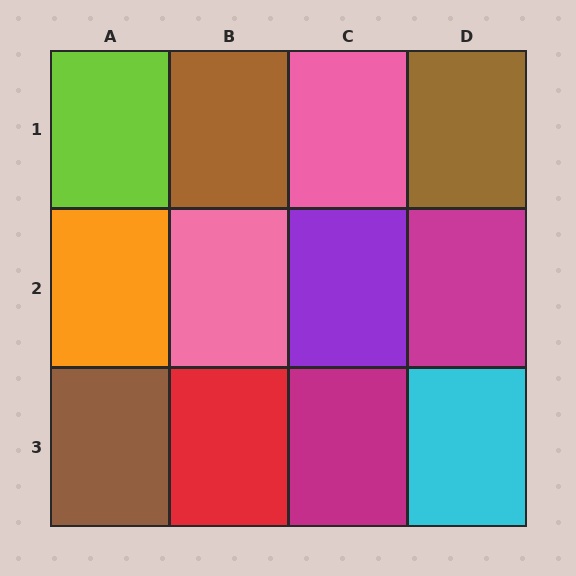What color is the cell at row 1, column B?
Brown.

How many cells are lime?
1 cell is lime.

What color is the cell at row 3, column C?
Magenta.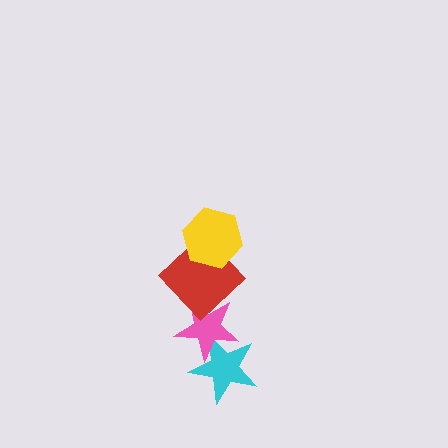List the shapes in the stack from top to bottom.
From top to bottom: the yellow hexagon, the red diamond, the pink star, the cyan star.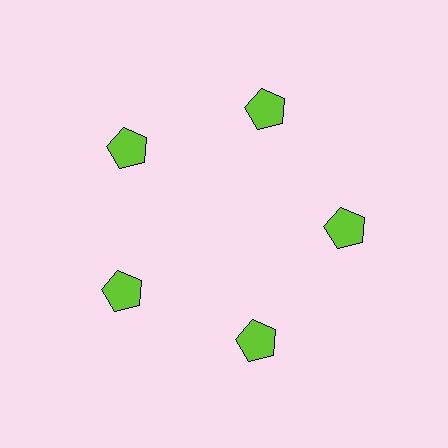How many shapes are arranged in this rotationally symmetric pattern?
There are 5 shapes, arranged in 5 groups of 1.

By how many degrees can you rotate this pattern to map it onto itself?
The pattern maps onto itself every 72 degrees of rotation.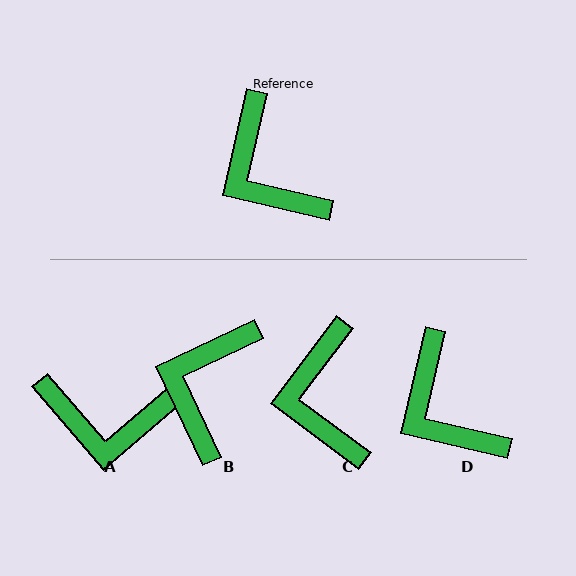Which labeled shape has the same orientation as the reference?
D.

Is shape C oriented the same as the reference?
No, it is off by about 24 degrees.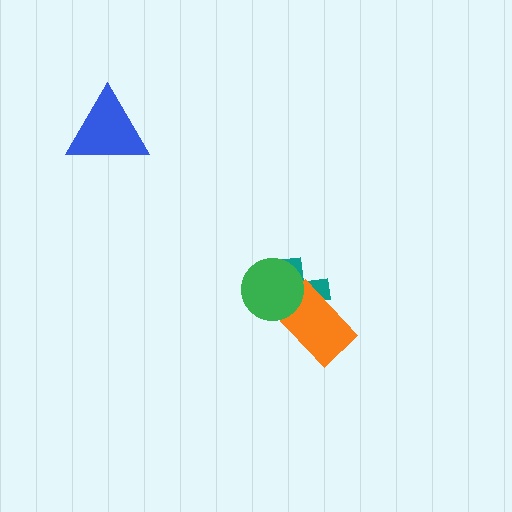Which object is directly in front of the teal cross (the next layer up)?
The orange rectangle is directly in front of the teal cross.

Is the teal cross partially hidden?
Yes, it is partially covered by another shape.